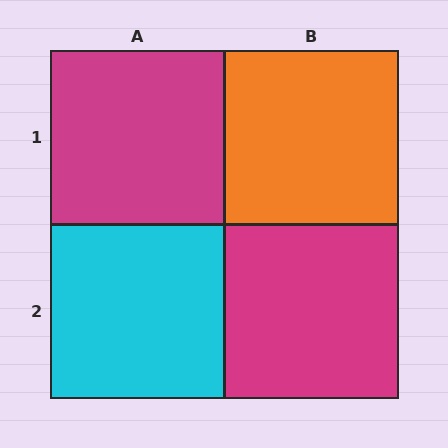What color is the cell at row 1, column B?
Orange.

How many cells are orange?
1 cell is orange.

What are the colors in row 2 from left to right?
Cyan, magenta.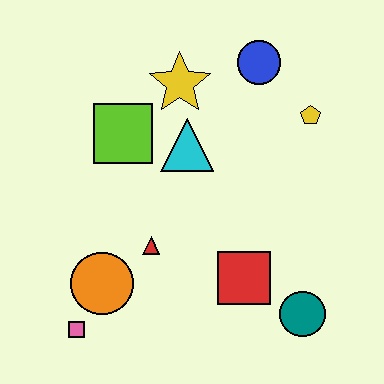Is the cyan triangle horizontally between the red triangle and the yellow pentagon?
Yes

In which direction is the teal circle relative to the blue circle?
The teal circle is below the blue circle.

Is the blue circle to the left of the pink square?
No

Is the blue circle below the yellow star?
No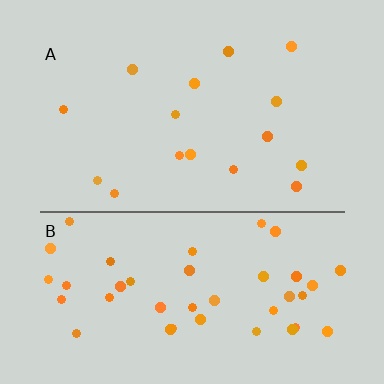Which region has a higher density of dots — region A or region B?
B (the bottom).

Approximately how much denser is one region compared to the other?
Approximately 2.7× — region B over region A.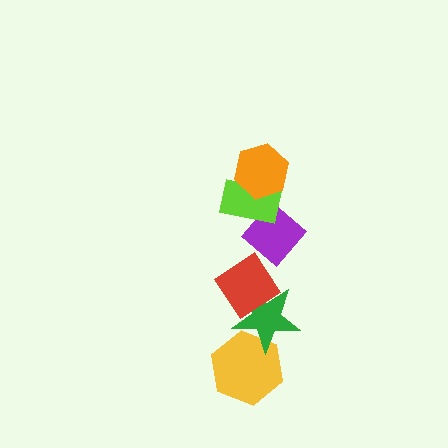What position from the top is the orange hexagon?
The orange hexagon is 1st from the top.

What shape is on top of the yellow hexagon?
The green star is on top of the yellow hexagon.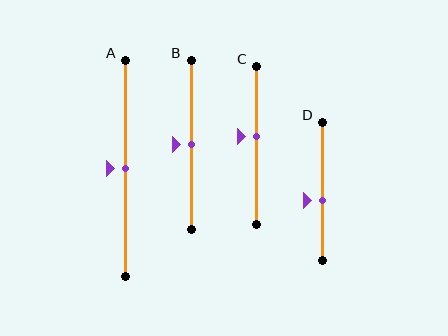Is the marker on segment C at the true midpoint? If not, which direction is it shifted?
No, the marker on segment C is shifted upward by about 6% of the segment length.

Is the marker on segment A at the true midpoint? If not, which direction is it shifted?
Yes, the marker on segment A is at the true midpoint.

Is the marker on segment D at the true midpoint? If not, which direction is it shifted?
No, the marker on segment D is shifted downward by about 7% of the segment length.